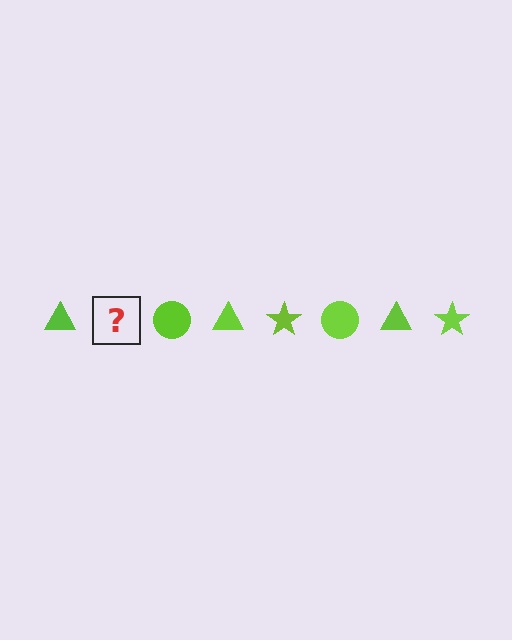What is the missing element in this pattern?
The missing element is a lime star.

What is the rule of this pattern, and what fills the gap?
The rule is that the pattern cycles through triangle, star, circle shapes in lime. The gap should be filled with a lime star.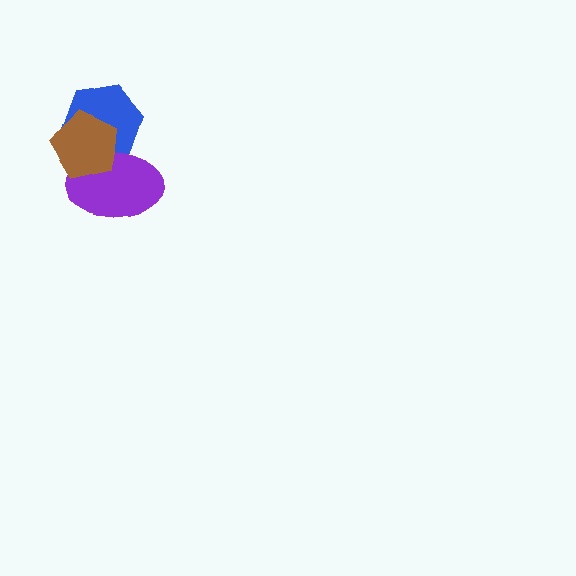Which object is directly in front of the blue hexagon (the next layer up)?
The purple ellipse is directly in front of the blue hexagon.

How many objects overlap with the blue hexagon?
2 objects overlap with the blue hexagon.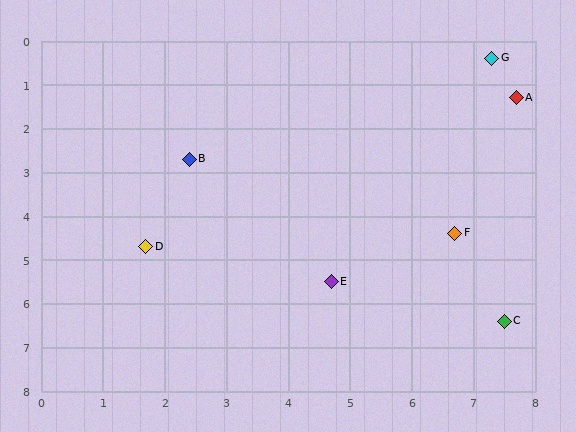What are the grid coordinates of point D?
Point D is at approximately (1.7, 4.7).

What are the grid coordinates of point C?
Point C is at approximately (7.5, 6.4).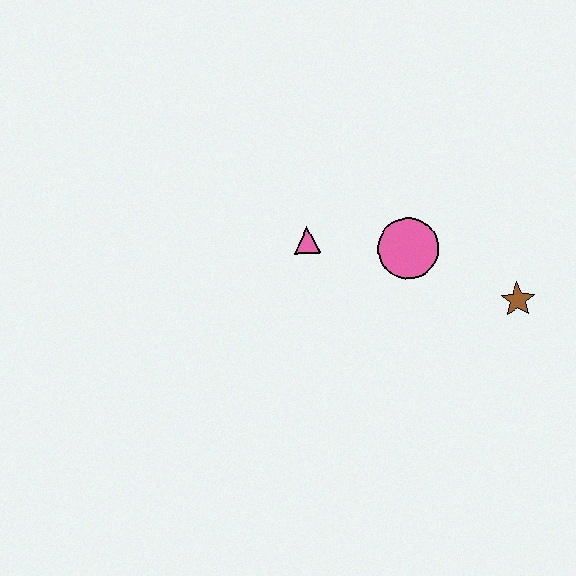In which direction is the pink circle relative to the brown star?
The pink circle is to the left of the brown star.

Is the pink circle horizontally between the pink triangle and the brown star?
Yes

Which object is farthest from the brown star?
The pink triangle is farthest from the brown star.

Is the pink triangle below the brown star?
No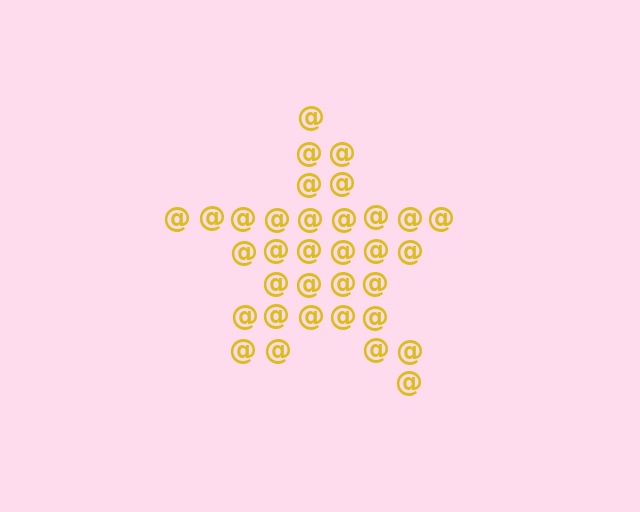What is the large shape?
The large shape is a star.